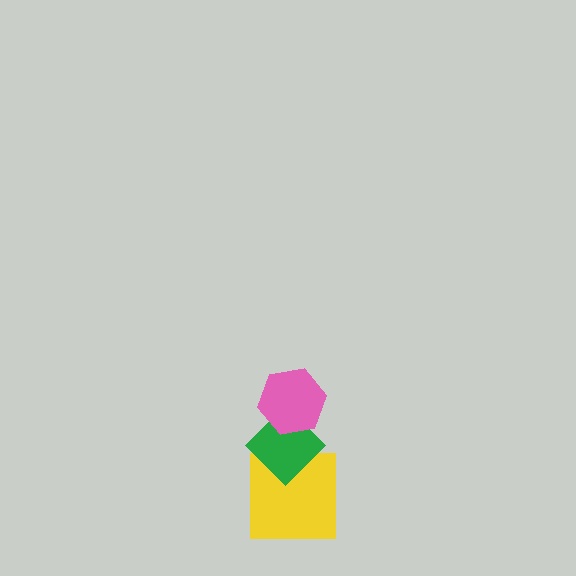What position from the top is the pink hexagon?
The pink hexagon is 1st from the top.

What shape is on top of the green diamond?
The pink hexagon is on top of the green diamond.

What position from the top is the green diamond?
The green diamond is 2nd from the top.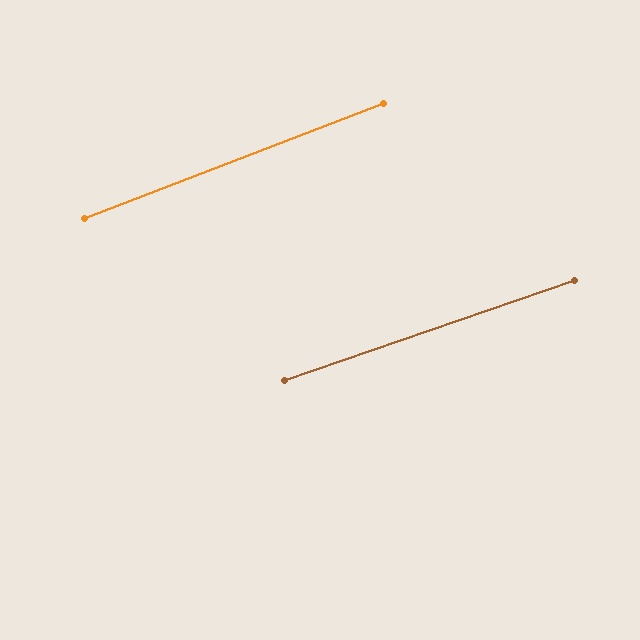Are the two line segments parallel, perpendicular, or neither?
Parallel — their directions differ by only 1.9°.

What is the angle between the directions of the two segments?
Approximately 2 degrees.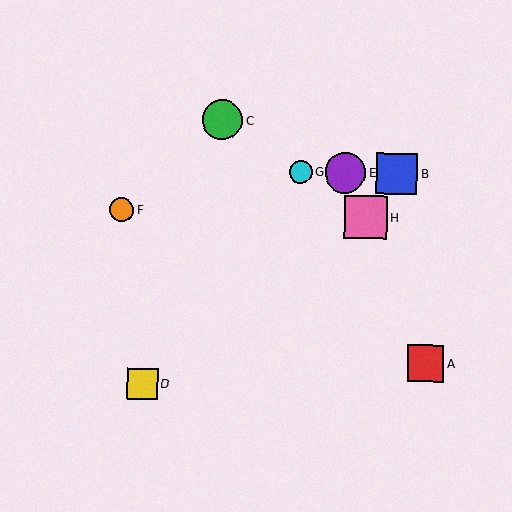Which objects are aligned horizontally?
Objects B, E, G are aligned horizontally.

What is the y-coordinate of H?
Object H is at y≈217.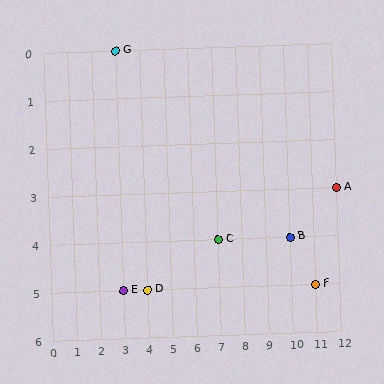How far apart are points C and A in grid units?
Points C and A are 5 columns and 1 row apart (about 5.1 grid units diagonally).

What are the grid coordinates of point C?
Point C is at grid coordinates (7, 4).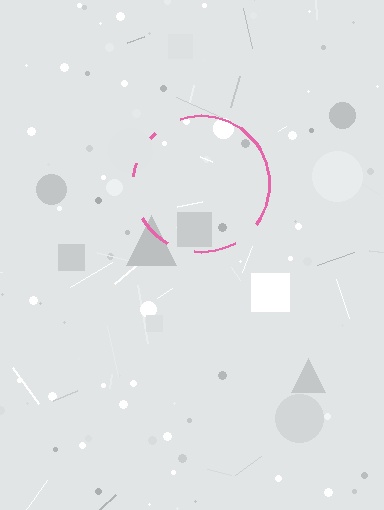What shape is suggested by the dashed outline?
The dashed outline suggests a circle.